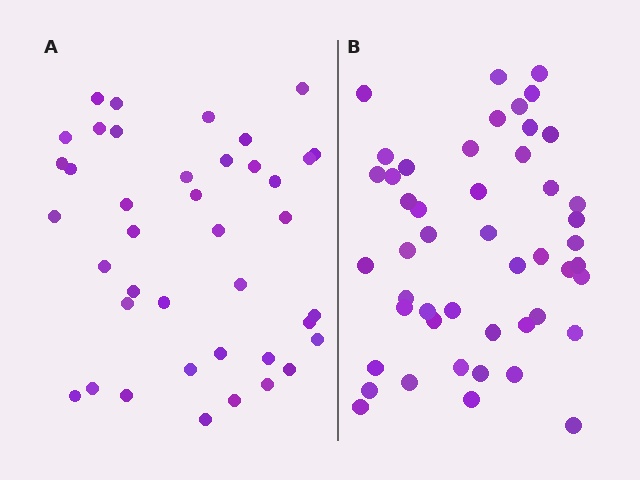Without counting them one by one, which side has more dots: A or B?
Region B (the right region) has more dots.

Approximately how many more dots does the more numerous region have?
Region B has roughly 8 or so more dots than region A.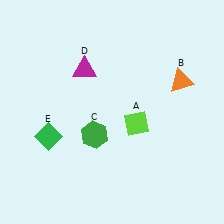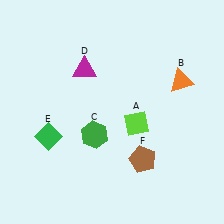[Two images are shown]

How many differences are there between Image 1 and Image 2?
There is 1 difference between the two images.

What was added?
A brown pentagon (F) was added in Image 2.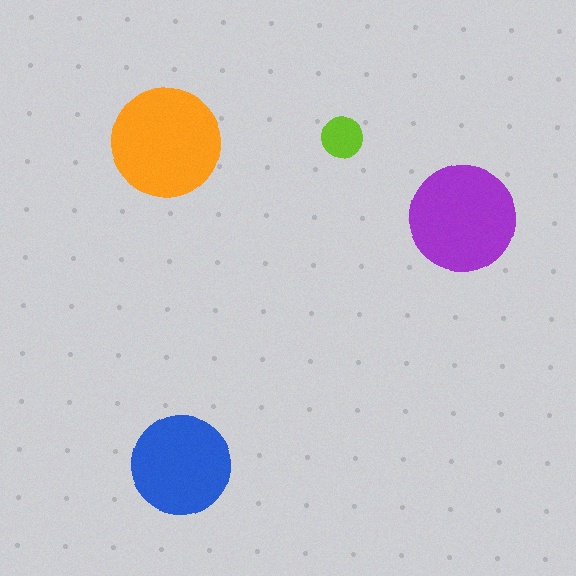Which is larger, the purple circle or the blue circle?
The purple one.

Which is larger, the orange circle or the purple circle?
The orange one.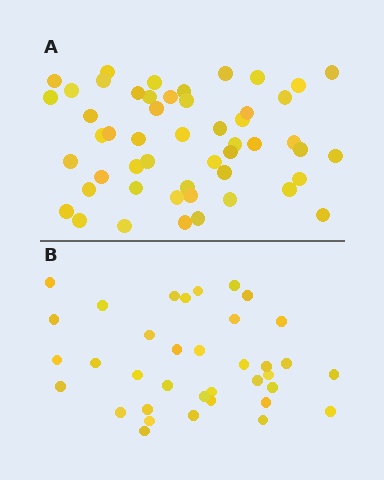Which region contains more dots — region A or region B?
Region A (the top region) has more dots.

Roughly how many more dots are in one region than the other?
Region A has approximately 15 more dots than region B.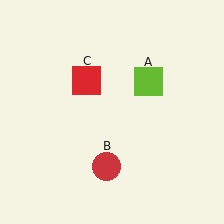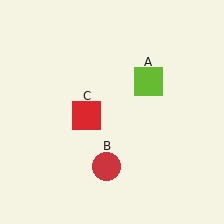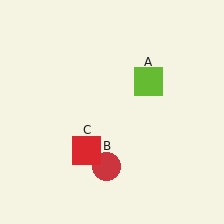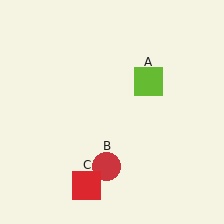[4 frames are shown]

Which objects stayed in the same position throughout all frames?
Lime square (object A) and red circle (object B) remained stationary.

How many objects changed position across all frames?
1 object changed position: red square (object C).